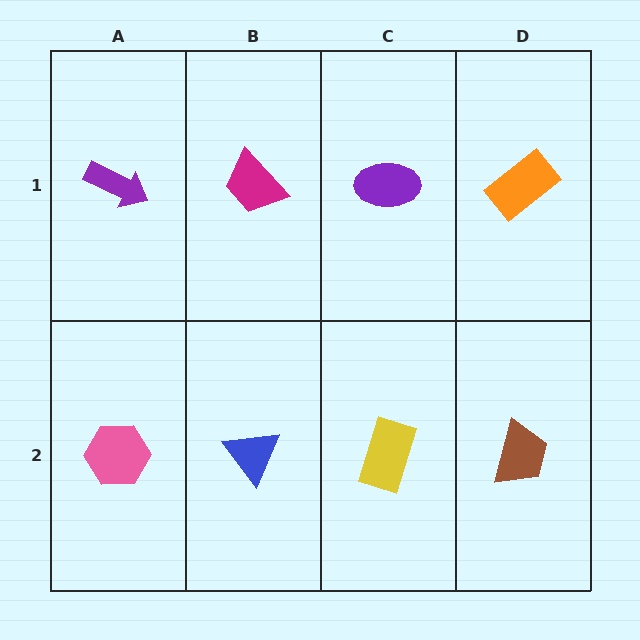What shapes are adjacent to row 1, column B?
A blue triangle (row 2, column B), a purple arrow (row 1, column A), a purple ellipse (row 1, column C).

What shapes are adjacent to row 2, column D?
An orange rectangle (row 1, column D), a yellow rectangle (row 2, column C).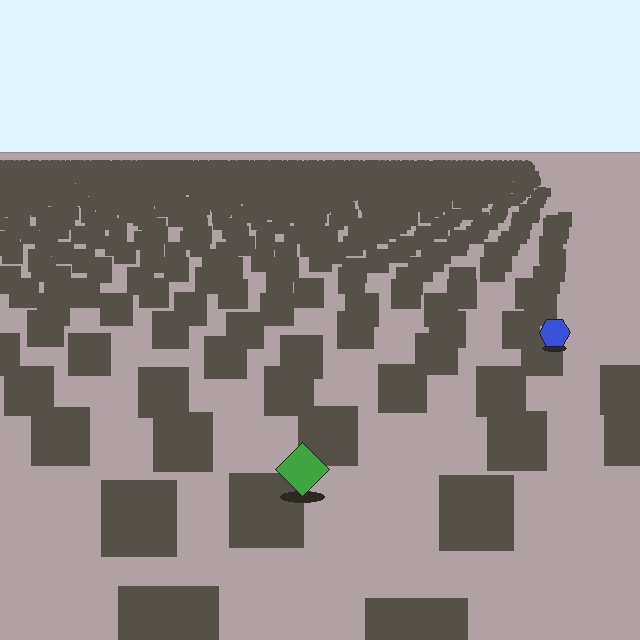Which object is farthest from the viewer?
The blue hexagon is farthest from the viewer. It appears smaller and the ground texture around it is denser.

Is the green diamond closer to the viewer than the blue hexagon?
Yes. The green diamond is closer — you can tell from the texture gradient: the ground texture is coarser near it.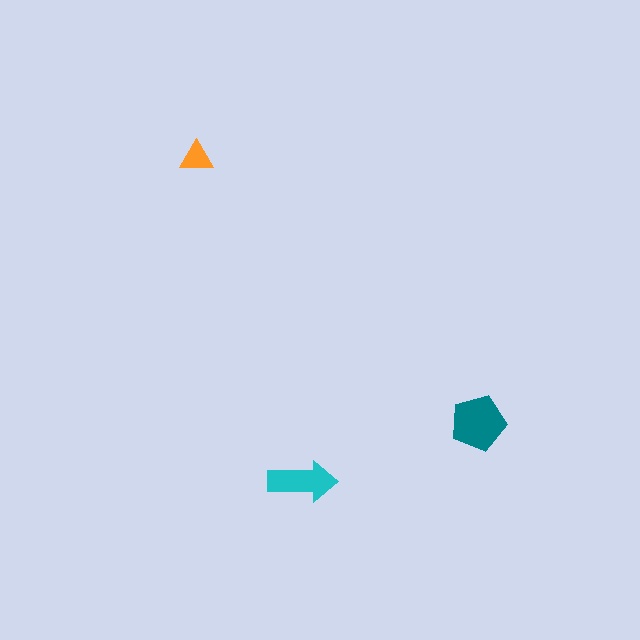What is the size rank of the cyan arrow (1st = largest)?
2nd.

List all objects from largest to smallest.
The teal pentagon, the cyan arrow, the orange triangle.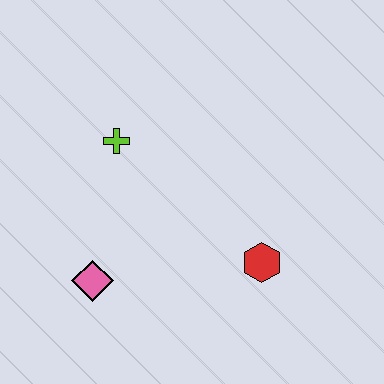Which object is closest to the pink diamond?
The lime cross is closest to the pink diamond.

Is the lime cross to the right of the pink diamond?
Yes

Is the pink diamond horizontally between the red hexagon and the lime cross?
No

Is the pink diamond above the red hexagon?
No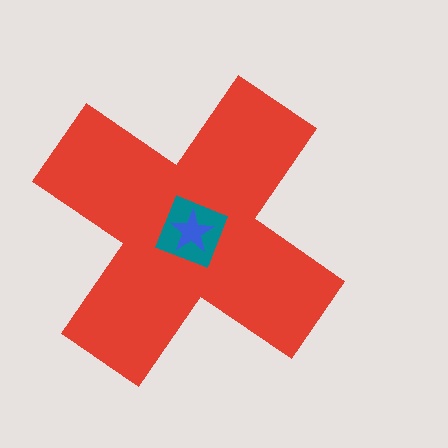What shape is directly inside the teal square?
The blue star.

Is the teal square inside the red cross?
Yes.